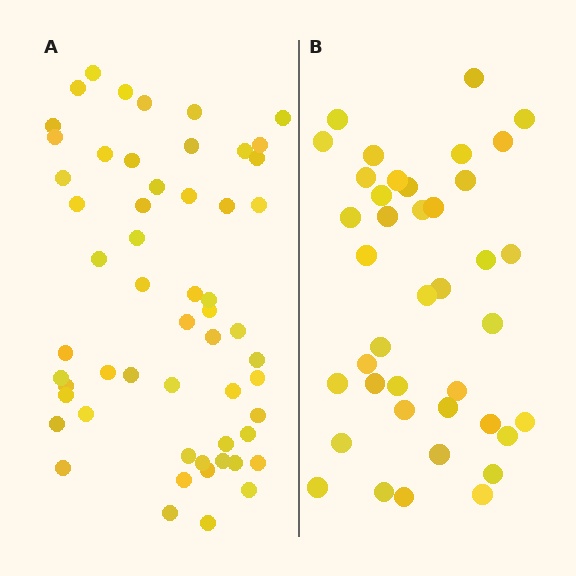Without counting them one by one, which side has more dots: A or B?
Region A (the left region) has more dots.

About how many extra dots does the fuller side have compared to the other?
Region A has approximately 15 more dots than region B.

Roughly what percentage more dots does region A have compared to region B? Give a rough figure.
About 40% more.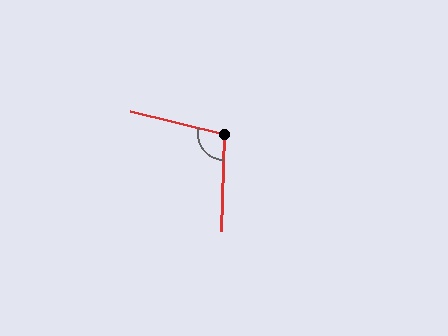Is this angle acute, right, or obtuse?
It is obtuse.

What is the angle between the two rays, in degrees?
Approximately 102 degrees.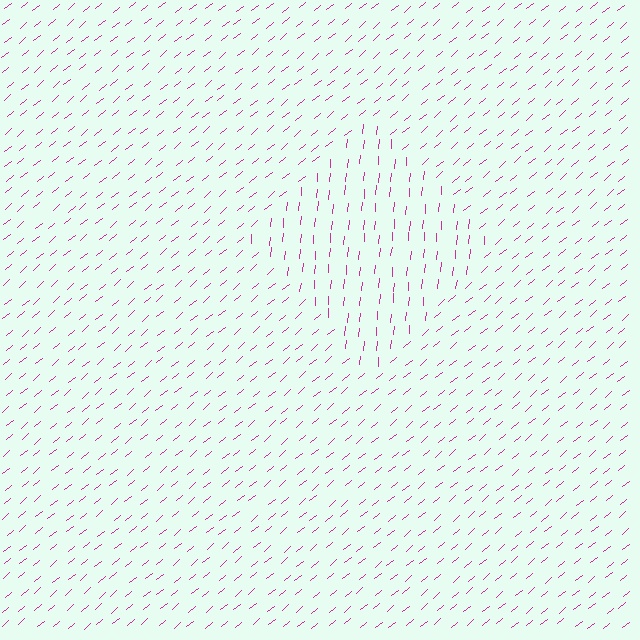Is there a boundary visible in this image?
Yes, there is a texture boundary formed by a change in line orientation.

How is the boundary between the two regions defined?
The boundary is defined purely by a change in line orientation (approximately 45 degrees difference). All lines are the same color and thickness.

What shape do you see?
I see a diamond.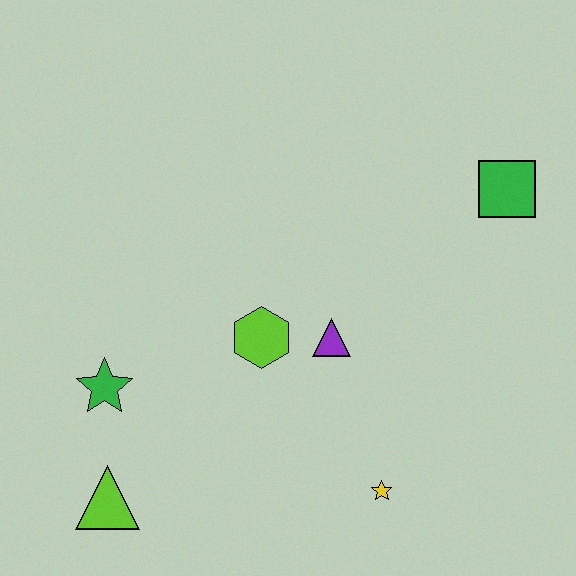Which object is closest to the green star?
The lime triangle is closest to the green star.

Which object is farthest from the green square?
The lime triangle is farthest from the green square.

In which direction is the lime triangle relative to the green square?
The lime triangle is to the left of the green square.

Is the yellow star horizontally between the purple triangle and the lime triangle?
No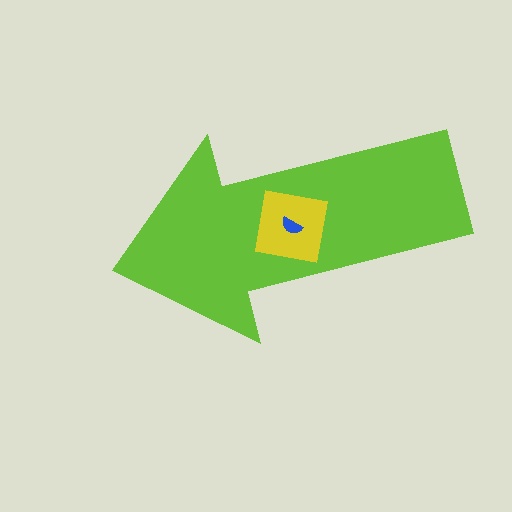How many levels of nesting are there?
3.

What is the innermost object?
The blue semicircle.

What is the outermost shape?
The lime arrow.